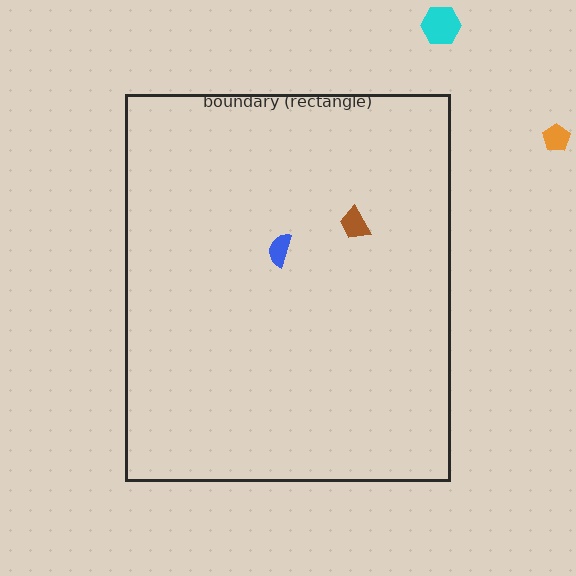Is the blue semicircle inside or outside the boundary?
Inside.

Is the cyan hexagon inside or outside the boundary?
Outside.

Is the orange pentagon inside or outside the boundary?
Outside.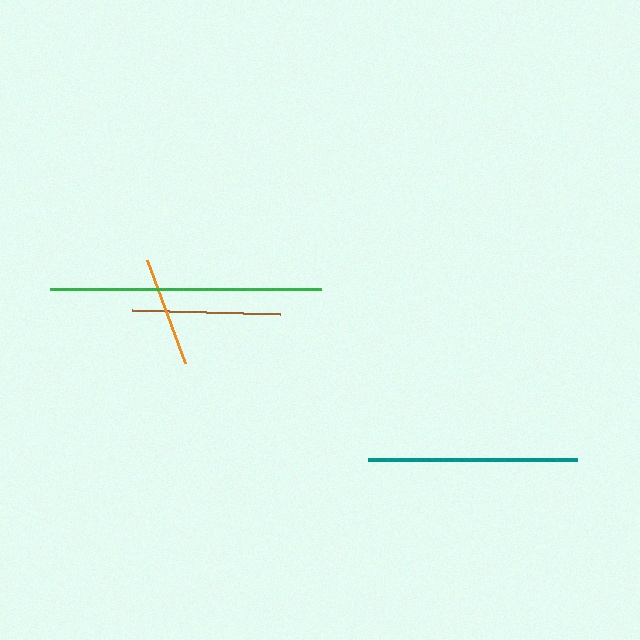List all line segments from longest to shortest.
From longest to shortest: green, teal, brown, orange.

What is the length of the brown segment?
The brown segment is approximately 147 pixels long.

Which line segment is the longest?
The green line is the longest at approximately 271 pixels.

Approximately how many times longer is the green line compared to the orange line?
The green line is approximately 2.5 times the length of the orange line.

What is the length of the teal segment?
The teal segment is approximately 209 pixels long.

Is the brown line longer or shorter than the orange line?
The brown line is longer than the orange line.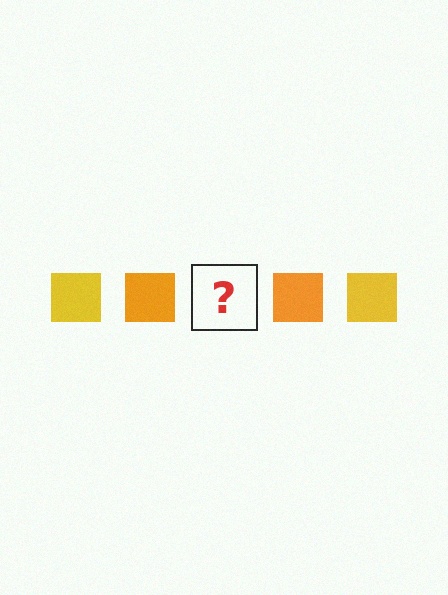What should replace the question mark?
The question mark should be replaced with a yellow square.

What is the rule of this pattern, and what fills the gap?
The rule is that the pattern cycles through yellow, orange squares. The gap should be filled with a yellow square.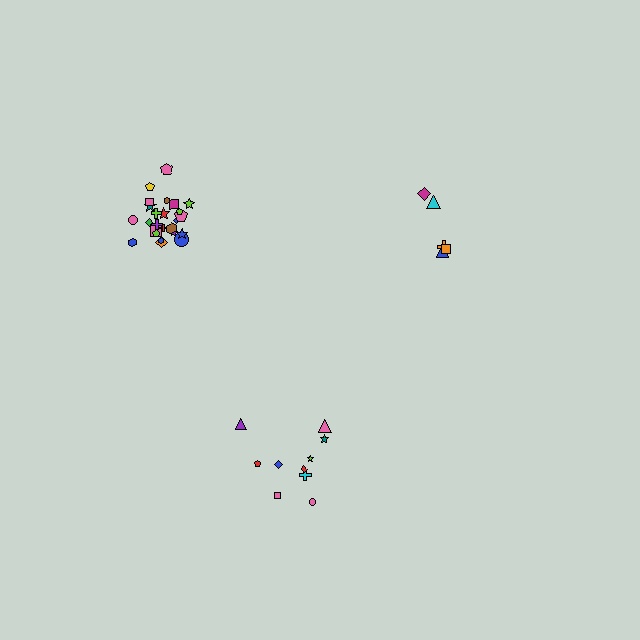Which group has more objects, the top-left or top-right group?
The top-left group.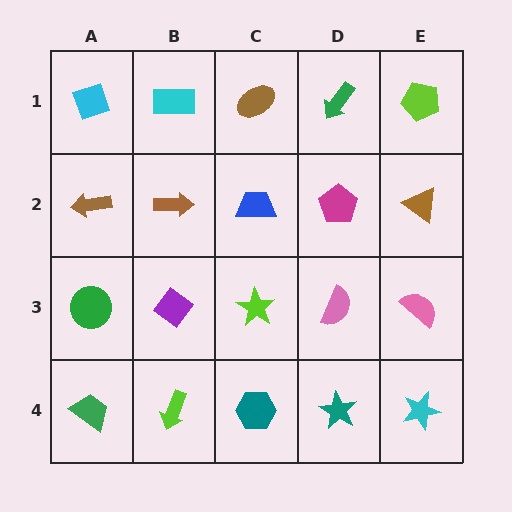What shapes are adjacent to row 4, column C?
A lime star (row 3, column C), a lime arrow (row 4, column B), a teal star (row 4, column D).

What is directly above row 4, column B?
A purple diamond.